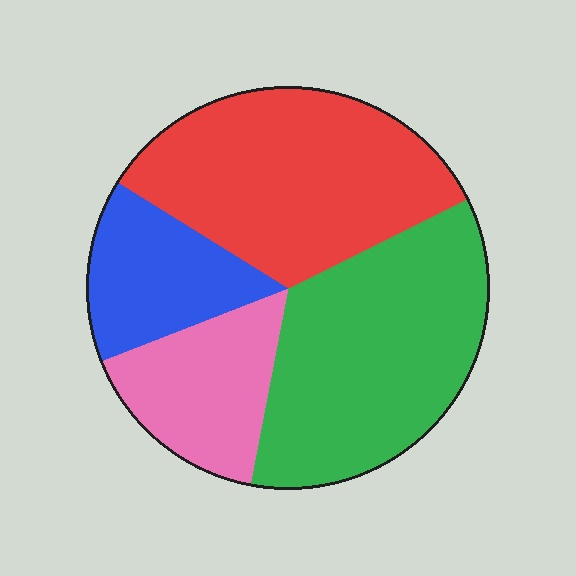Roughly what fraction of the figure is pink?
Pink covers around 15% of the figure.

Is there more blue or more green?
Green.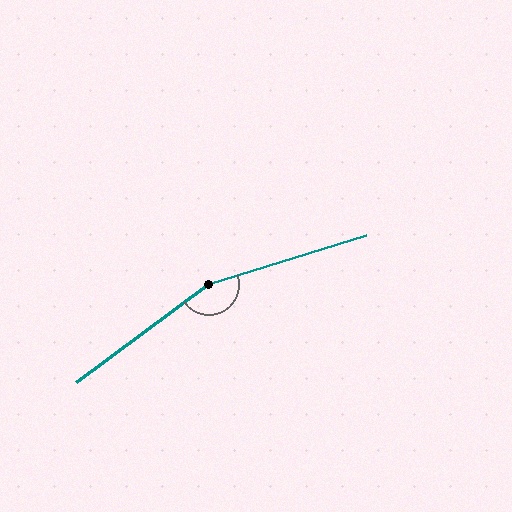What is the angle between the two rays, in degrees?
Approximately 161 degrees.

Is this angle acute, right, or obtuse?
It is obtuse.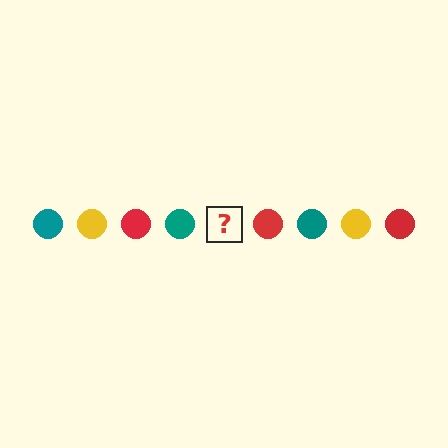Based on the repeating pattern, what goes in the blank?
The blank should be a yellow circle.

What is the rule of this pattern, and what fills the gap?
The rule is that the pattern cycles through teal, yellow, red circles. The gap should be filled with a yellow circle.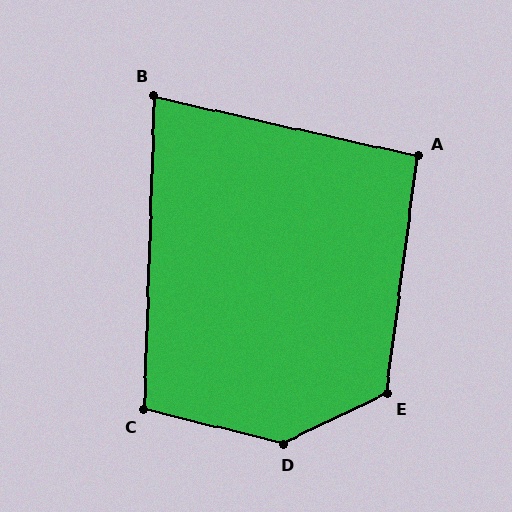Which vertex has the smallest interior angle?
B, at approximately 79 degrees.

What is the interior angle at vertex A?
Approximately 95 degrees (obtuse).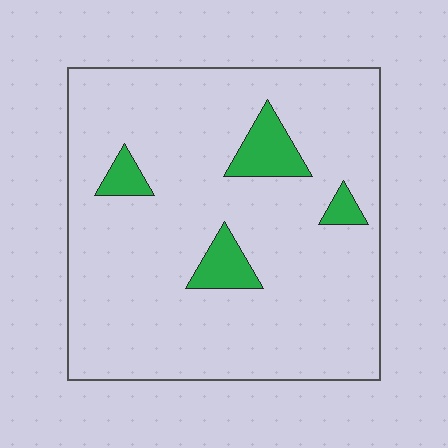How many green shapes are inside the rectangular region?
4.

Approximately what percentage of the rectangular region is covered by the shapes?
Approximately 10%.